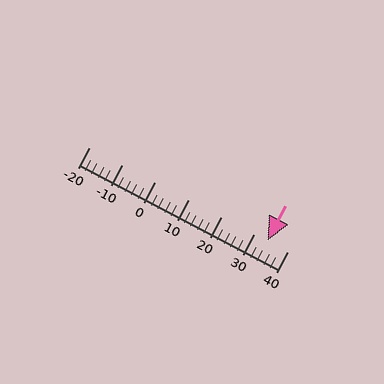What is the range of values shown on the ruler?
The ruler shows values from -20 to 40.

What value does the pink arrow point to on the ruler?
The pink arrow points to approximately 34.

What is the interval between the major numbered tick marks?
The major tick marks are spaced 10 units apart.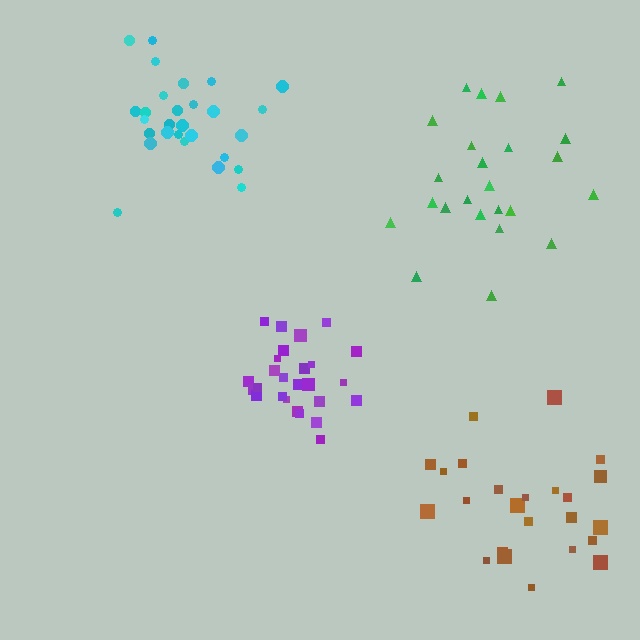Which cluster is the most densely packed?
Purple.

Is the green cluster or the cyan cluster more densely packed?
Cyan.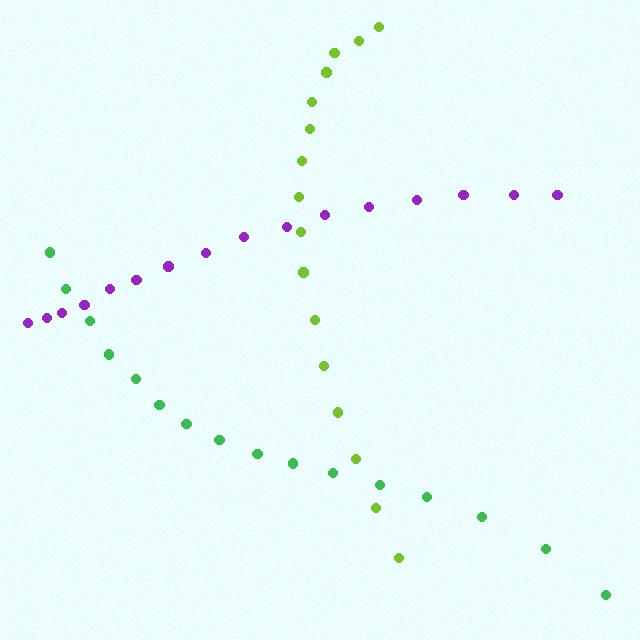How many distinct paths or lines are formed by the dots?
There are 3 distinct paths.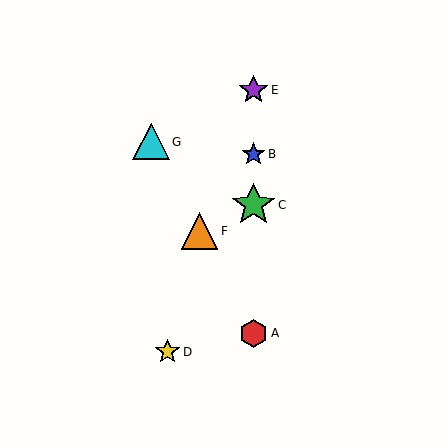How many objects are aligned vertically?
4 objects (A, B, C, E) are aligned vertically.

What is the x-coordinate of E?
Object E is at x≈254.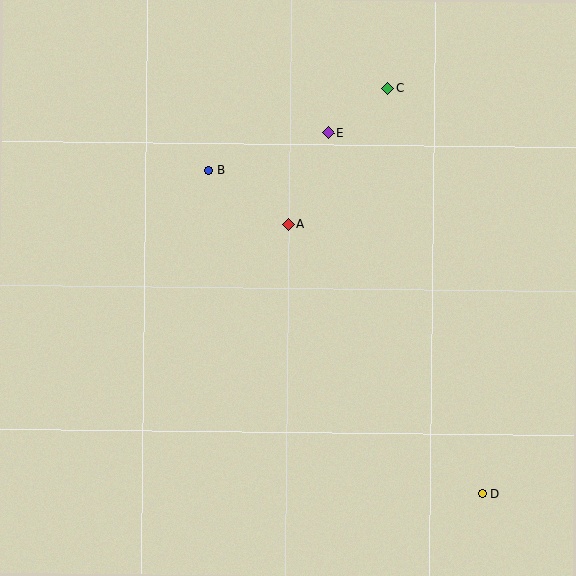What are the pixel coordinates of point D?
Point D is at (482, 494).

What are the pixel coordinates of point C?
Point C is at (388, 89).